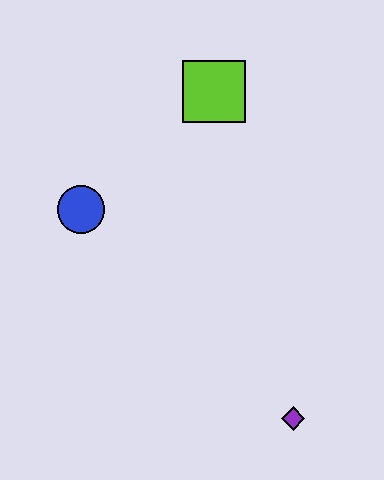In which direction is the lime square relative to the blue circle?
The lime square is to the right of the blue circle.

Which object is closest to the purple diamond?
The blue circle is closest to the purple diamond.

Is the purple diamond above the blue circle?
No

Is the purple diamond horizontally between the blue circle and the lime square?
No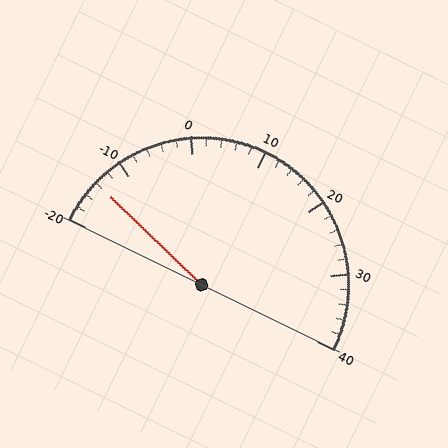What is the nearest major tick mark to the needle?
The nearest major tick mark is -10.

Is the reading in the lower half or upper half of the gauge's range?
The reading is in the lower half of the range (-20 to 40).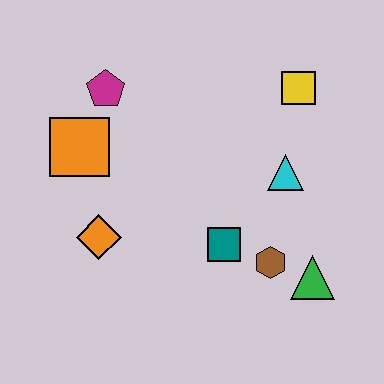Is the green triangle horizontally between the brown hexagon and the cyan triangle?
No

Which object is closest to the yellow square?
The cyan triangle is closest to the yellow square.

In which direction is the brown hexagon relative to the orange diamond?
The brown hexagon is to the right of the orange diamond.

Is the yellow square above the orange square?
Yes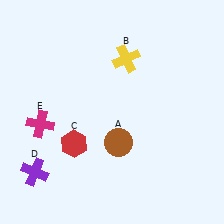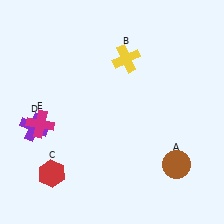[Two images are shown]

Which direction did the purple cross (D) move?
The purple cross (D) moved up.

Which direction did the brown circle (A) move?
The brown circle (A) moved right.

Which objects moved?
The objects that moved are: the brown circle (A), the red hexagon (C), the purple cross (D).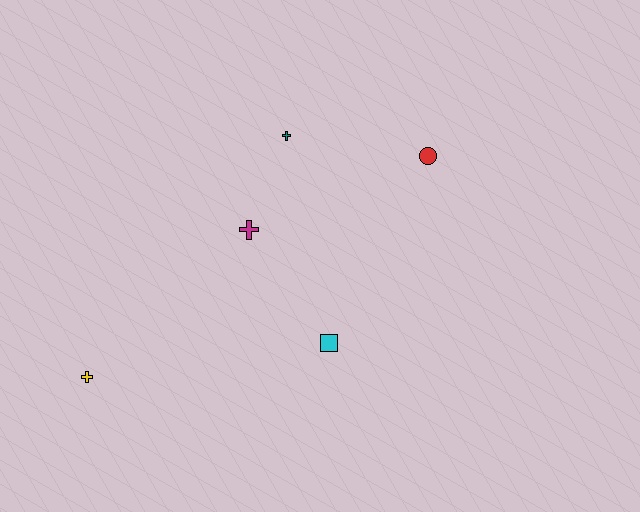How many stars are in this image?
There are no stars.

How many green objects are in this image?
There are no green objects.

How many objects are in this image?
There are 5 objects.